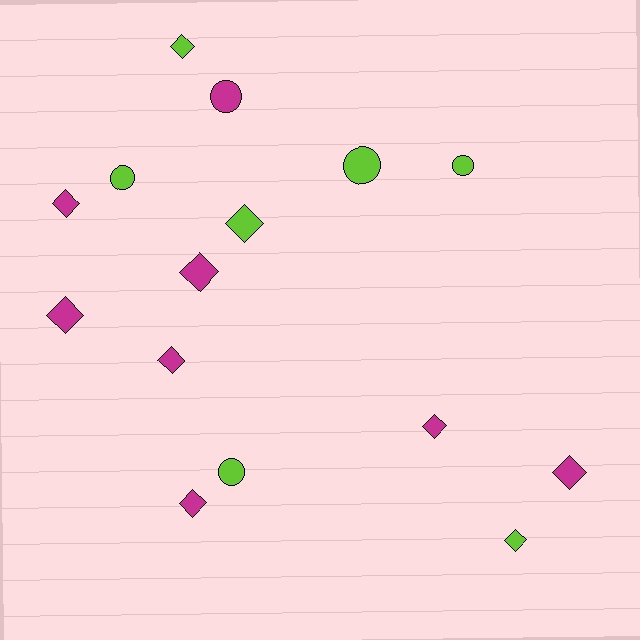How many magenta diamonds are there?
There are 7 magenta diamonds.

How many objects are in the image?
There are 15 objects.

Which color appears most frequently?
Magenta, with 8 objects.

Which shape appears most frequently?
Diamond, with 10 objects.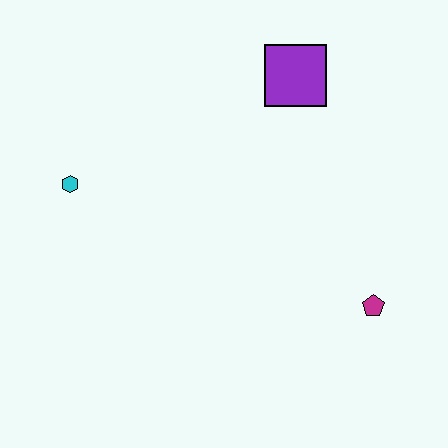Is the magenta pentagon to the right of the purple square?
Yes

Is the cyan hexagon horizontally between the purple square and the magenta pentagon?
No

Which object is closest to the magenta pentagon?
The purple square is closest to the magenta pentagon.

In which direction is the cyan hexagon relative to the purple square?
The cyan hexagon is to the left of the purple square.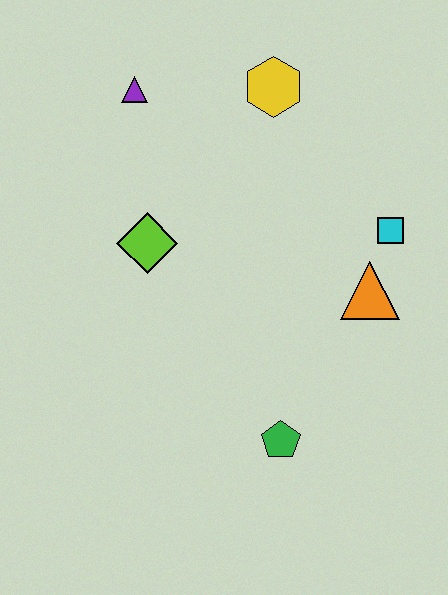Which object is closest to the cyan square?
The orange triangle is closest to the cyan square.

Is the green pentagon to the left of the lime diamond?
No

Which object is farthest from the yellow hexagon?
The green pentagon is farthest from the yellow hexagon.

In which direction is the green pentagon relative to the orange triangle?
The green pentagon is below the orange triangle.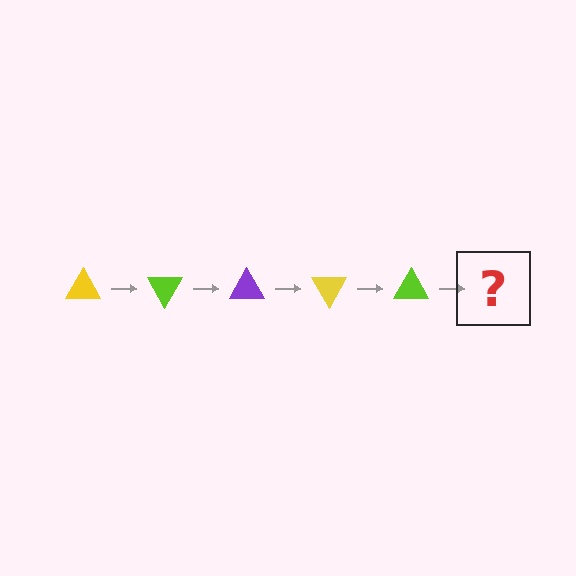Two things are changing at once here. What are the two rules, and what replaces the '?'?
The two rules are that it rotates 60 degrees each step and the color cycles through yellow, lime, and purple. The '?' should be a purple triangle, rotated 300 degrees from the start.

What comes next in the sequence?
The next element should be a purple triangle, rotated 300 degrees from the start.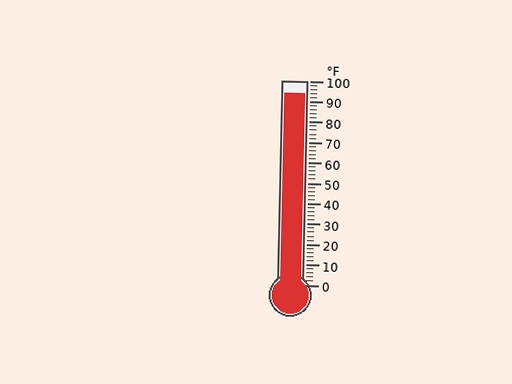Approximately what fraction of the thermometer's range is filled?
The thermometer is filled to approximately 95% of its range.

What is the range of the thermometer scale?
The thermometer scale ranges from 0°F to 100°F.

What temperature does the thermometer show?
The thermometer shows approximately 94°F.